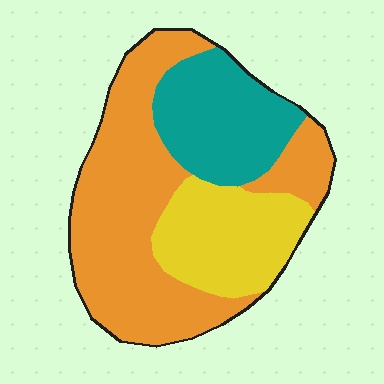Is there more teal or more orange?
Orange.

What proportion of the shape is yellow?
Yellow takes up about one quarter (1/4) of the shape.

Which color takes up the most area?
Orange, at roughly 55%.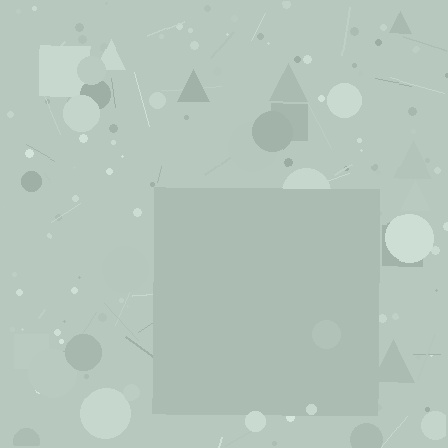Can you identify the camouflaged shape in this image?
The camouflaged shape is a square.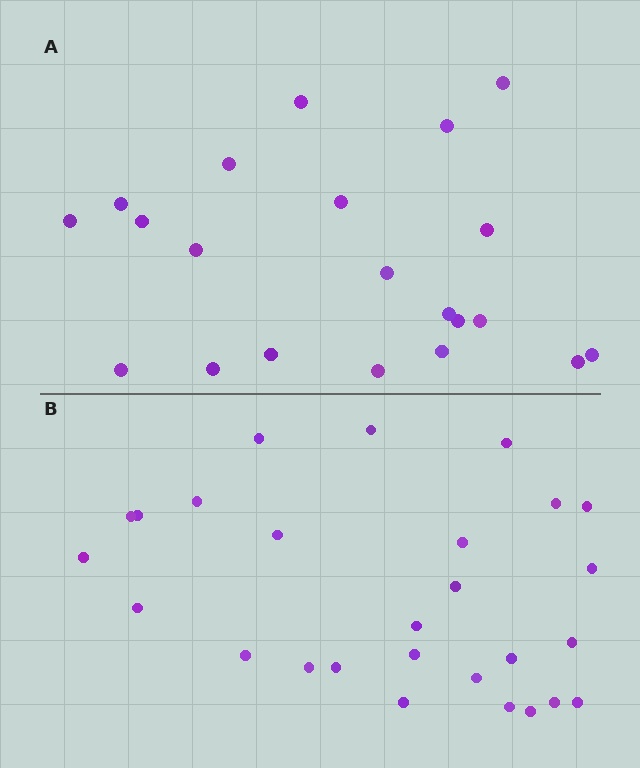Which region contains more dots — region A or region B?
Region B (the bottom region) has more dots.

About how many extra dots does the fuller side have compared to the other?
Region B has about 6 more dots than region A.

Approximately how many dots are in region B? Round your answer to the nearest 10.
About 30 dots. (The exact count is 27, which rounds to 30.)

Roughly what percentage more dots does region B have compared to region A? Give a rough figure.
About 30% more.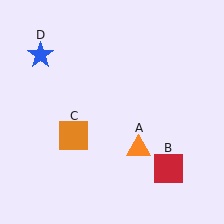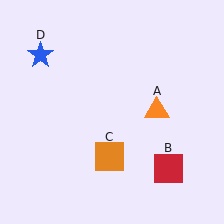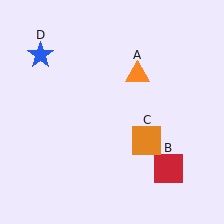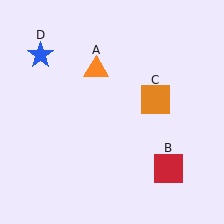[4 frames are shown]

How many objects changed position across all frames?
2 objects changed position: orange triangle (object A), orange square (object C).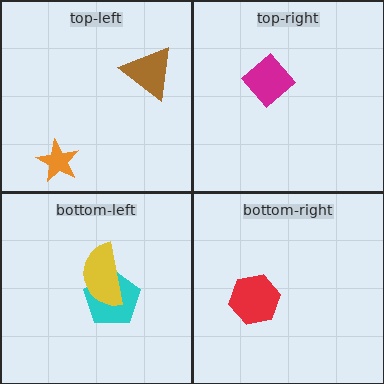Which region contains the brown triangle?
The top-left region.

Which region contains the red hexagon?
The bottom-right region.